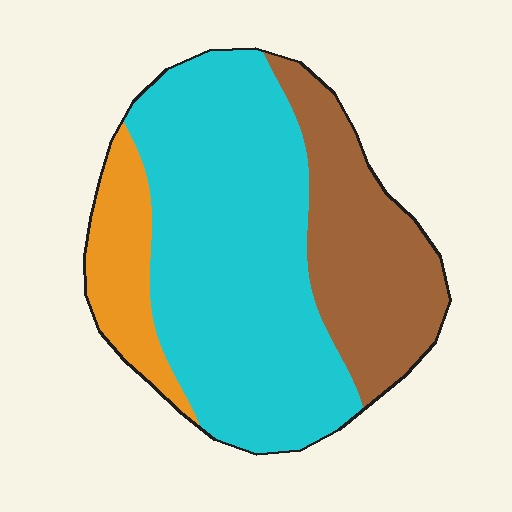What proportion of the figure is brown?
Brown covers 27% of the figure.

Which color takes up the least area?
Orange, at roughly 15%.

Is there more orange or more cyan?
Cyan.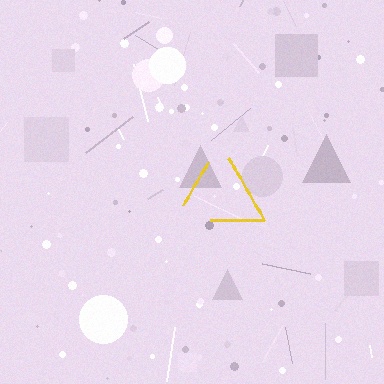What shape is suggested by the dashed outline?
The dashed outline suggests a triangle.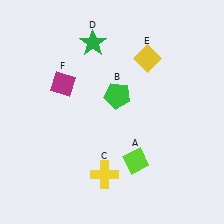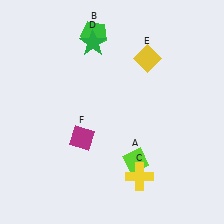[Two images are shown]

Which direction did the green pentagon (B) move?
The green pentagon (B) moved up.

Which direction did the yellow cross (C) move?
The yellow cross (C) moved right.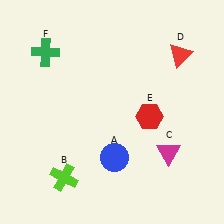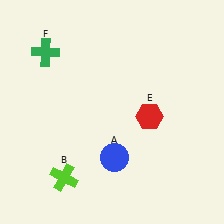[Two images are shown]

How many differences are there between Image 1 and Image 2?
There are 2 differences between the two images.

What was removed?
The red triangle (D), the magenta triangle (C) were removed in Image 2.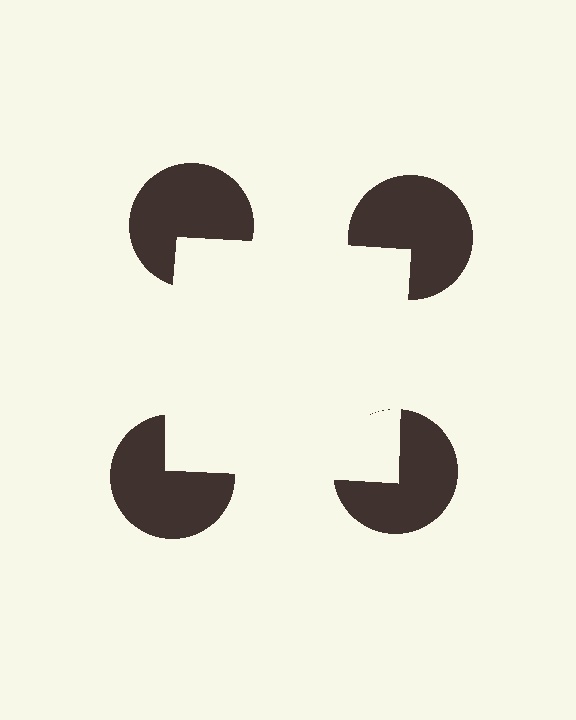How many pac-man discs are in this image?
There are 4 — one at each vertex of the illusory square.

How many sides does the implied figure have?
4 sides.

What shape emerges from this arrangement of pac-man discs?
An illusory square — its edges are inferred from the aligned wedge cuts in the pac-man discs, not physically drawn.